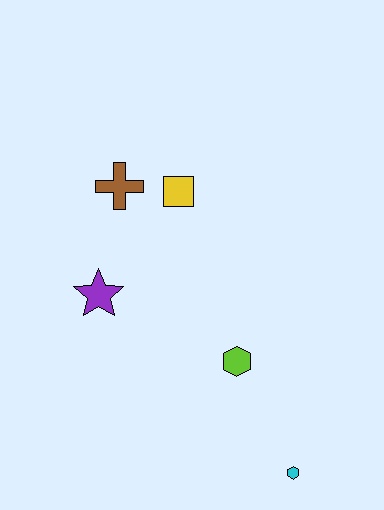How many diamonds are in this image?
There are no diamonds.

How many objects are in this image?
There are 5 objects.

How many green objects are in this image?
There are no green objects.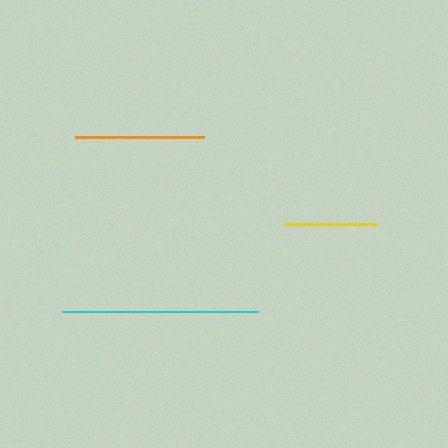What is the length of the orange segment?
The orange segment is approximately 129 pixels long.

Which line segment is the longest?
The cyan line is the longest at approximately 196 pixels.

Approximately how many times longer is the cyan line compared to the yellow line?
The cyan line is approximately 2.1 times the length of the yellow line.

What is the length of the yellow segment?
The yellow segment is approximately 93 pixels long.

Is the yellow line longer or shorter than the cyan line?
The cyan line is longer than the yellow line.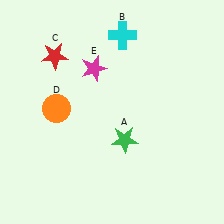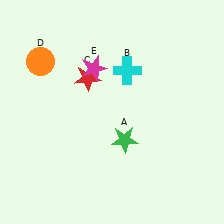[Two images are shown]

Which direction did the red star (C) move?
The red star (C) moved right.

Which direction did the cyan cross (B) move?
The cyan cross (B) moved down.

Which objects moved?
The objects that moved are: the cyan cross (B), the red star (C), the orange circle (D).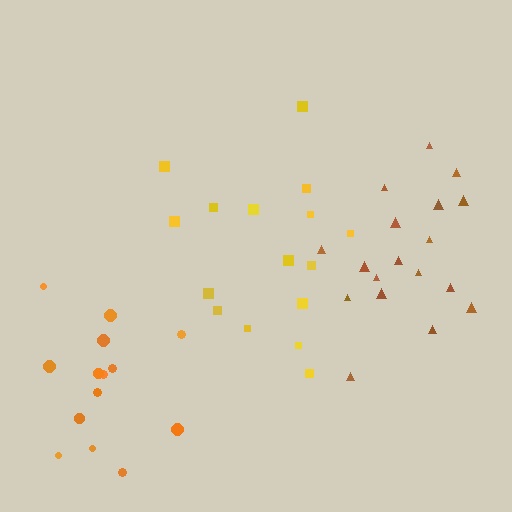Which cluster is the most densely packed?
Brown.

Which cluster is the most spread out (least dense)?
Yellow.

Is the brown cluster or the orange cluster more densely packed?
Brown.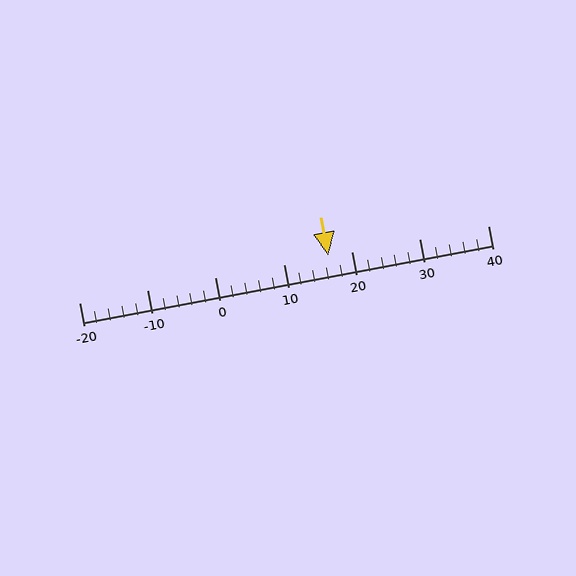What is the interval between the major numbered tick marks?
The major tick marks are spaced 10 units apart.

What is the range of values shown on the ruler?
The ruler shows values from -20 to 40.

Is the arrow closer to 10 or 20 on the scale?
The arrow is closer to 20.